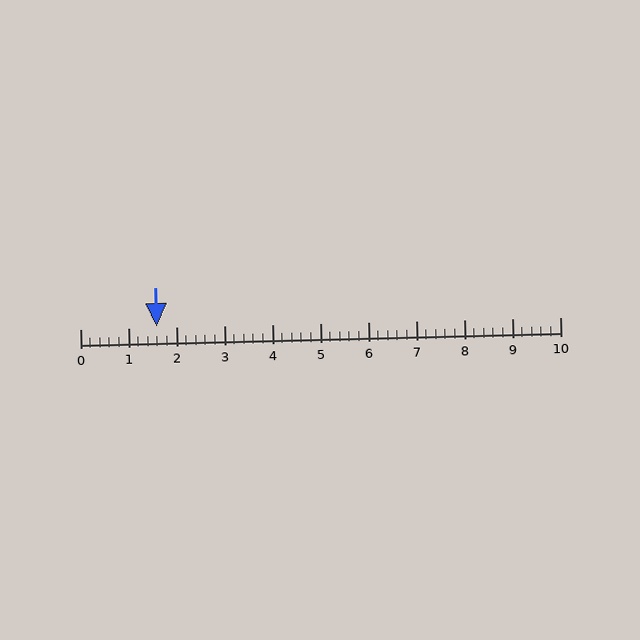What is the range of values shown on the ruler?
The ruler shows values from 0 to 10.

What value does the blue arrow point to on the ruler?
The blue arrow points to approximately 1.6.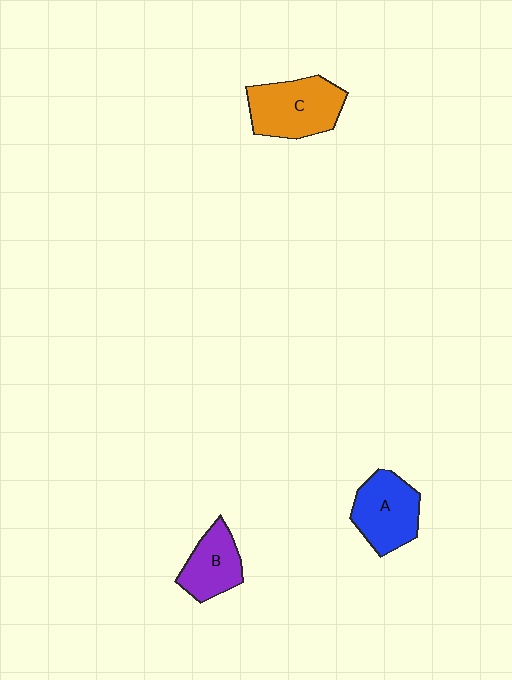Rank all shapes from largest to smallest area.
From largest to smallest: C (orange), A (blue), B (purple).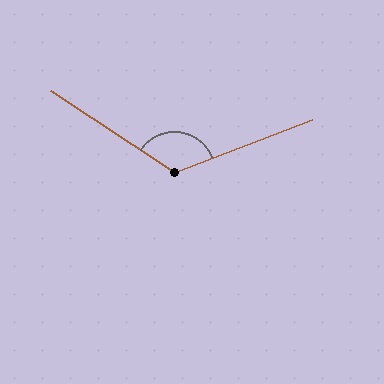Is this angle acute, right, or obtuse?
It is obtuse.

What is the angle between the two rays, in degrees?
Approximately 126 degrees.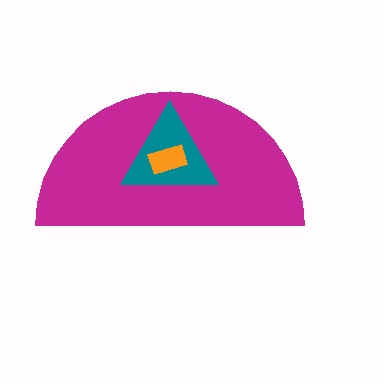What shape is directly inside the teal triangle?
The orange rectangle.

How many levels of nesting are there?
3.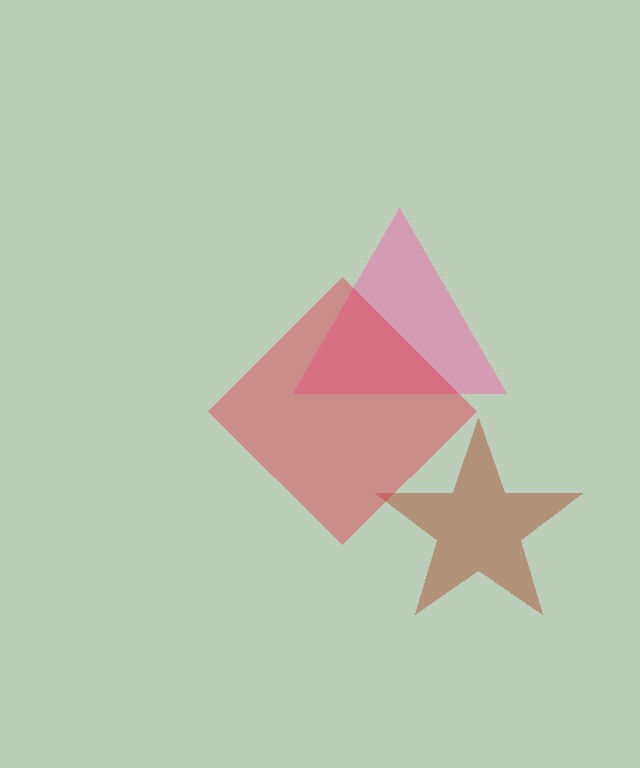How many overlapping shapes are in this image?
There are 3 overlapping shapes in the image.